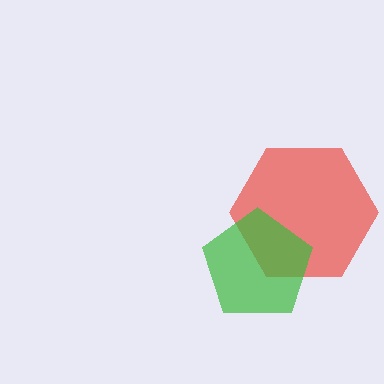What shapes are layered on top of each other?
The layered shapes are: a red hexagon, a green pentagon.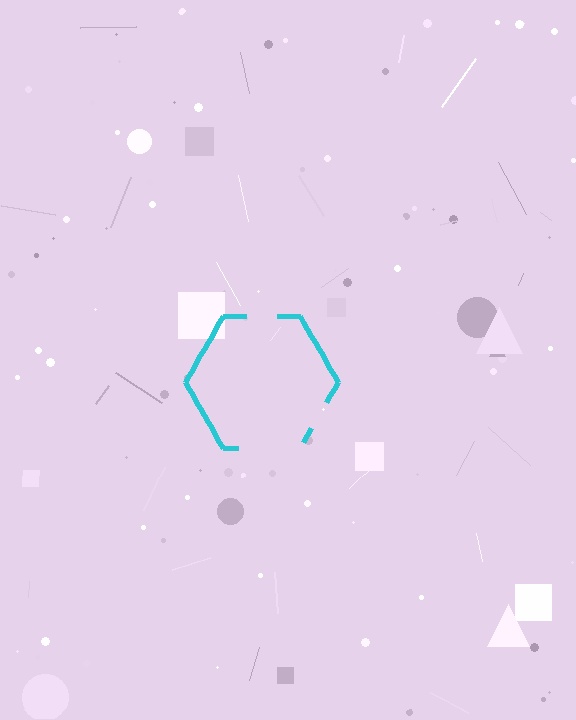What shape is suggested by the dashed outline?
The dashed outline suggests a hexagon.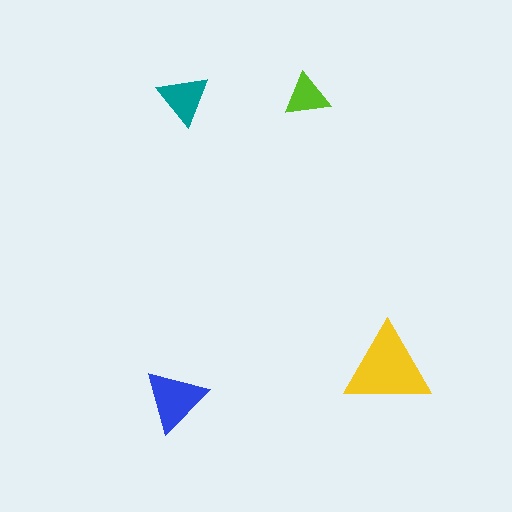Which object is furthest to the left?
The blue triangle is leftmost.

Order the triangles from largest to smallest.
the yellow one, the blue one, the teal one, the lime one.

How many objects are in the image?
There are 4 objects in the image.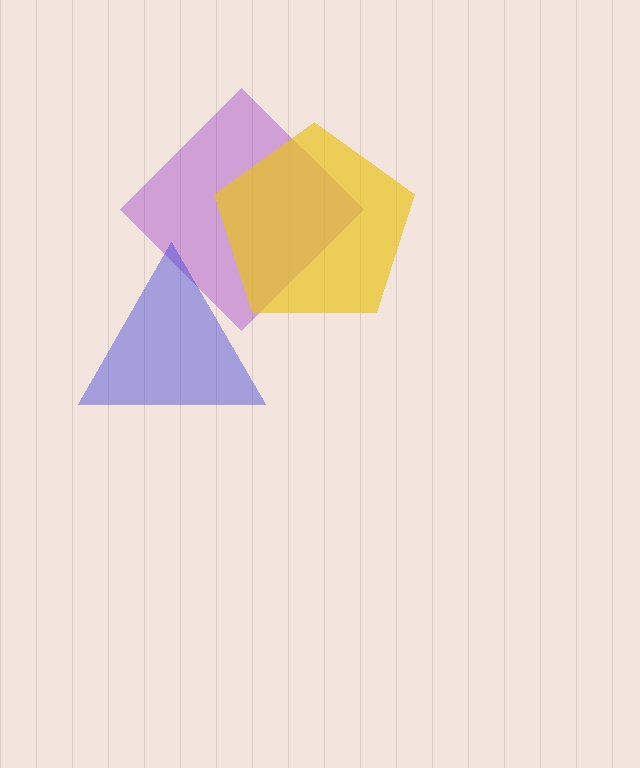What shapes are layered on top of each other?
The layered shapes are: a purple diamond, a blue triangle, a yellow pentagon.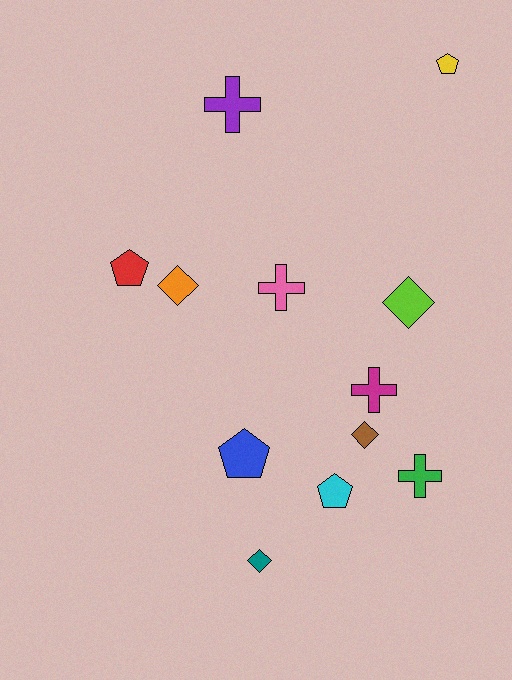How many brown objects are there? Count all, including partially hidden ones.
There is 1 brown object.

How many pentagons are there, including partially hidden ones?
There are 4 pentagons.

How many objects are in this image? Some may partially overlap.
There are 12 objects.